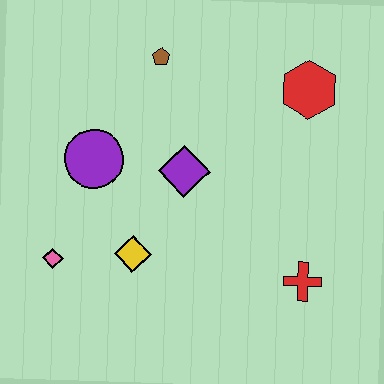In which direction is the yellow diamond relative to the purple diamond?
The yellow diamond is below the purple diamond.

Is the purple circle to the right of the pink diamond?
Yes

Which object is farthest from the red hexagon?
The pink diamond is farthest from the red hexagon.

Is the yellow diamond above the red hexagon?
No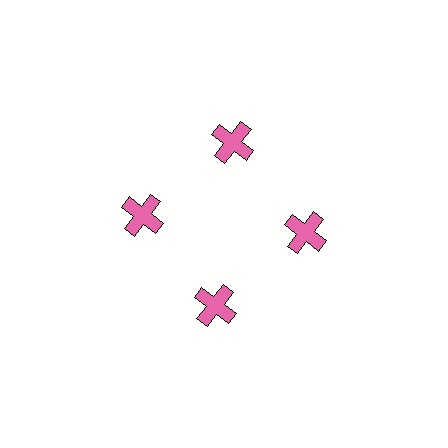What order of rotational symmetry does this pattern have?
This pattern has 4-fold rotational symmetry.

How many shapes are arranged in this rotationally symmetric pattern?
There are 4 shapes, arranged in 4 groups of 1.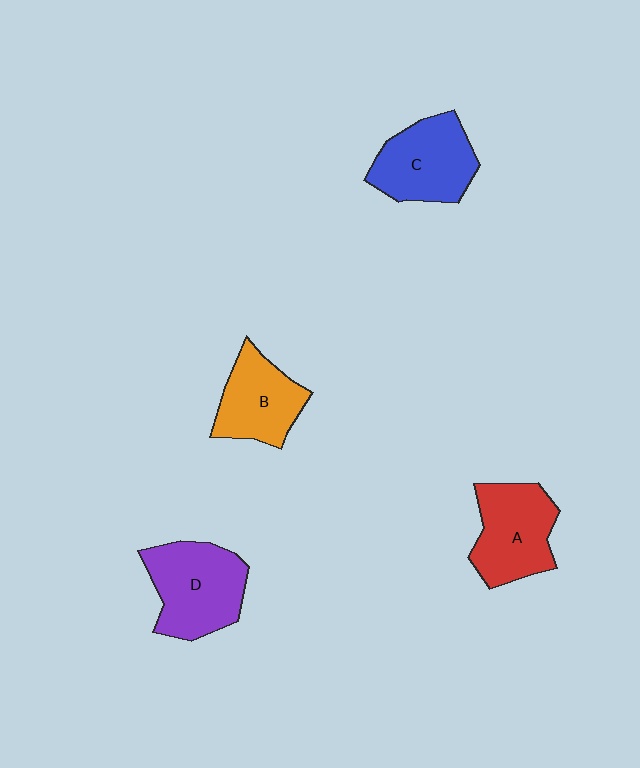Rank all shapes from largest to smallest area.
From largest to smallest: D (purple), C (blue), A (red), B (orange).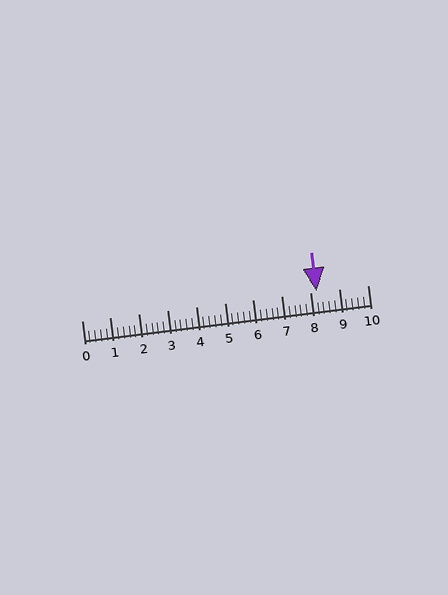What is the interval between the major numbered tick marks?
The major tick marks are spaced 1 units apart.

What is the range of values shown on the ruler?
The ruler shows values from 0 to 10.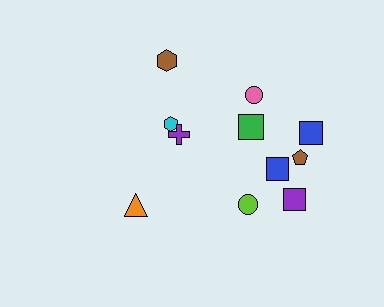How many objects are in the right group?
There are 7 objects.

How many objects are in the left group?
There are 4 objects.